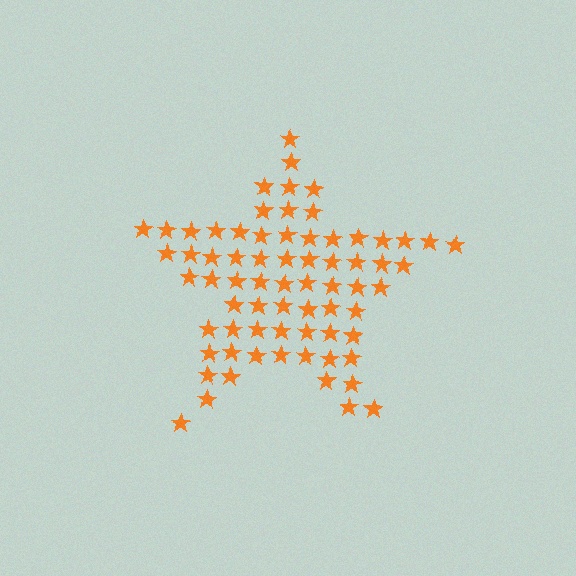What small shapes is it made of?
It is made of small stars.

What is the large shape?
The large shape is a star.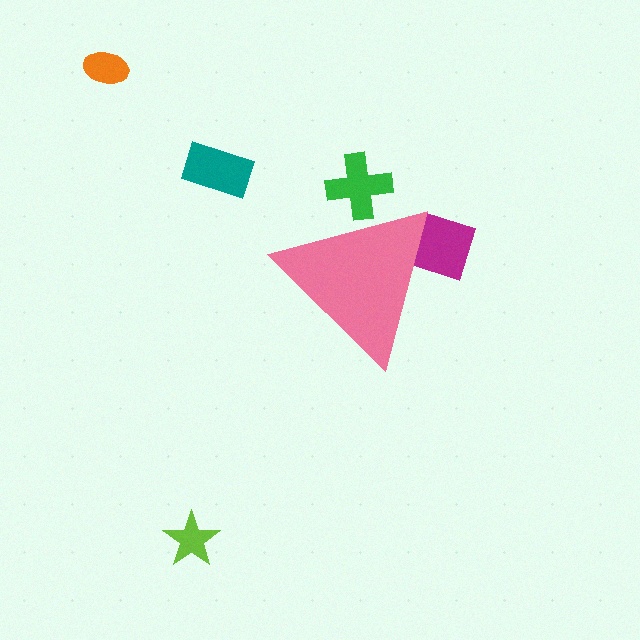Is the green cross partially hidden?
Yes, the green cross is partially hidden behind the pink triangle.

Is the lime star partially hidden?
No, the lime star is fully visible.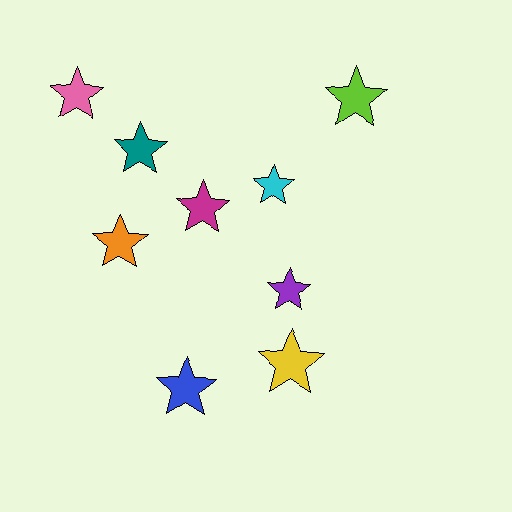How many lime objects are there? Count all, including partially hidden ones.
There is 1 lime object.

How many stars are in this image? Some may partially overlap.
There are 9 stars.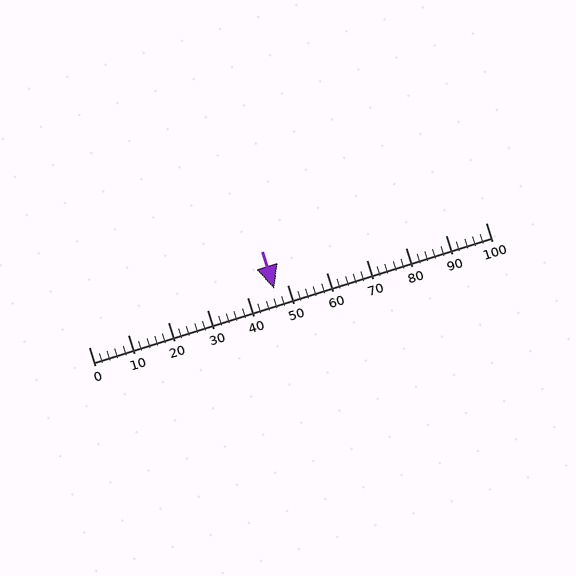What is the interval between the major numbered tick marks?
The major tick marks are spaced 10 units apart.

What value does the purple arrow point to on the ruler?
The purple arrow points to approximately 47.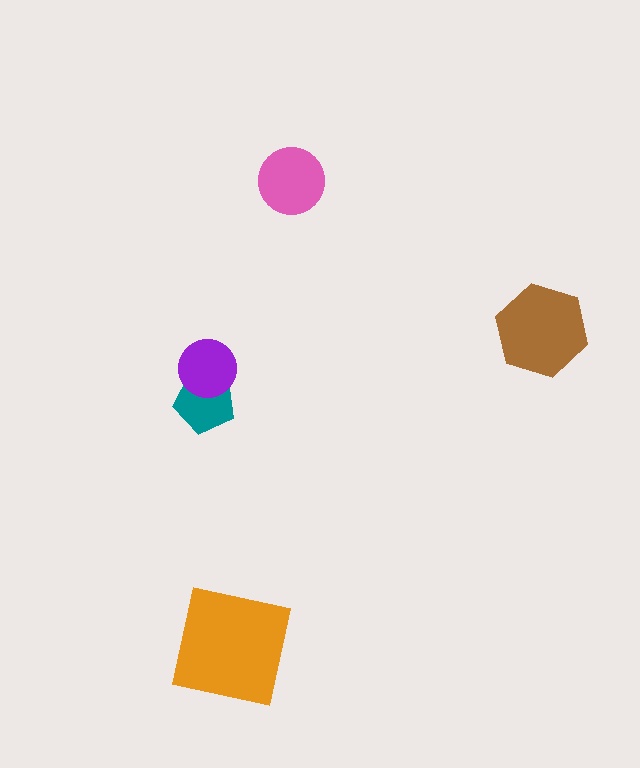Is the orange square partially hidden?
No, no other shape covers it.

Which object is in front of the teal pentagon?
The purple circle is in front of the teal pentagon.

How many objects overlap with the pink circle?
0 objects overlap with the pink circle.